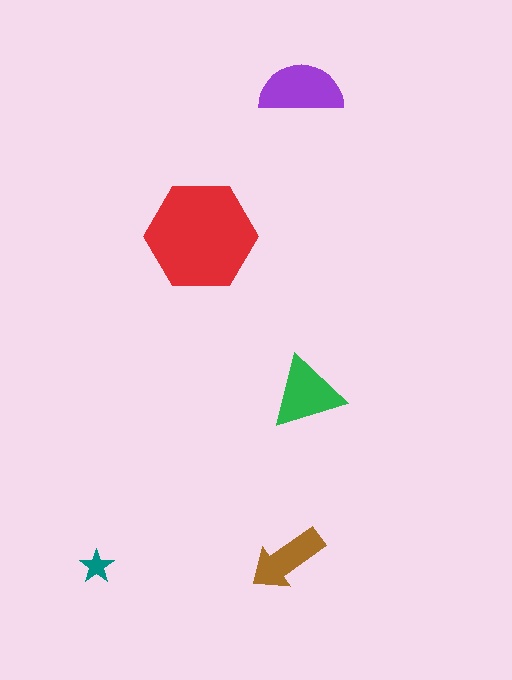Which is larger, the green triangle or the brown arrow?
The green triangle.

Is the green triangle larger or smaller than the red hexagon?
Smaller.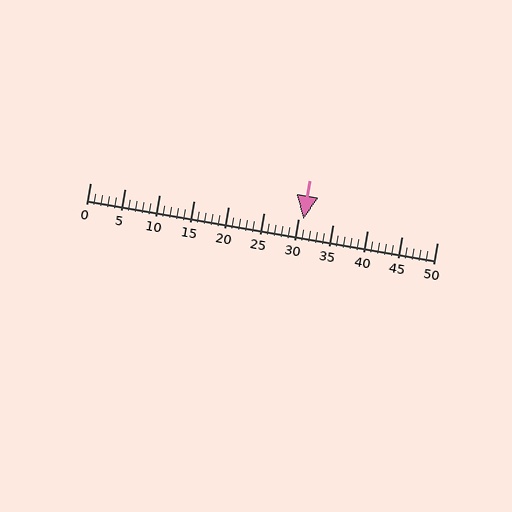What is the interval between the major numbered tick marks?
The major tick marks are spaced 5 units apart.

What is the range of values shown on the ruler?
The ruler shows values from 0 to 50.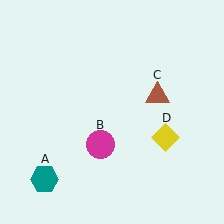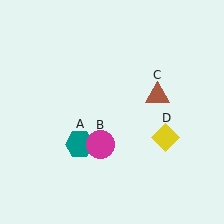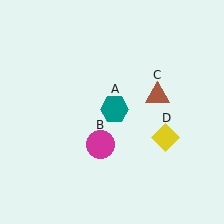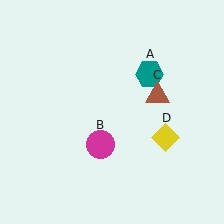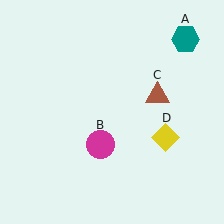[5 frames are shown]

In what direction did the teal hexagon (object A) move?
The teal hexagon (object A) moved up and to the right.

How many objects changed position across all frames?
1 object changed position: teal hexagon (object A).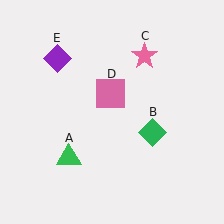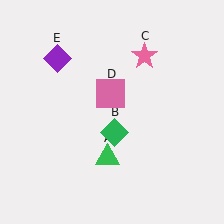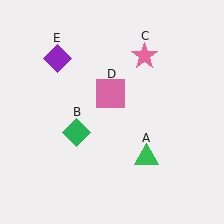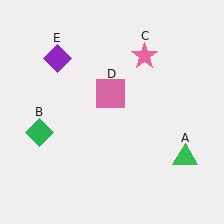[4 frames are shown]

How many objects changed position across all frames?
2 objects changed position: green triangle (object A), green diamond (object B).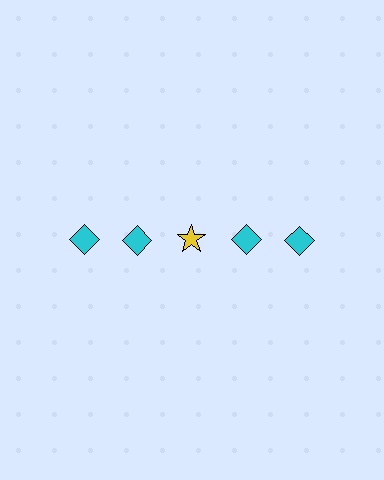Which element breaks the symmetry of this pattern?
The yellow star in the top row, center column breaks the symmetry. All other shapes are cyan diamonds.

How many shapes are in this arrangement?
There are 5 shapes arranged in a grid pattern.